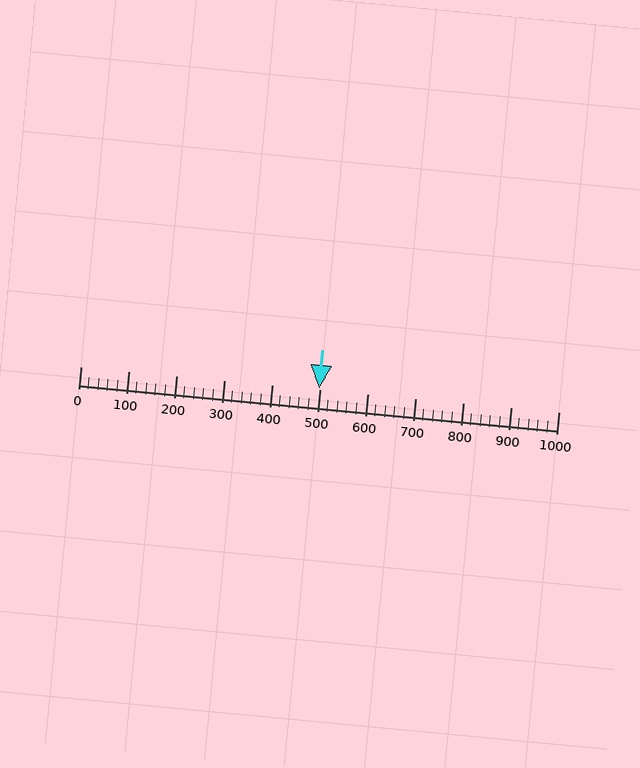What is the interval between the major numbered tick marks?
The major tick marks are spaced 100 units apart.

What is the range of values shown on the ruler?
The ruler shows values from 0 to 1000.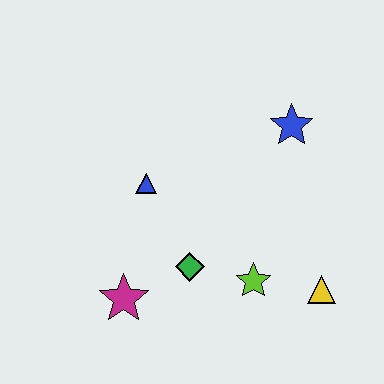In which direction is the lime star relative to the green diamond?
The lime star is to the right of the green diamond.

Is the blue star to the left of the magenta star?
No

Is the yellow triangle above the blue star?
No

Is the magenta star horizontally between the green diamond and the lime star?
No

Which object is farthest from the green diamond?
The blue star is farthest from the green diamond.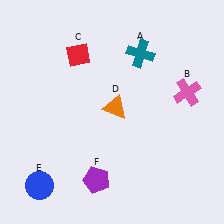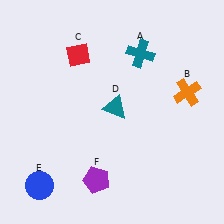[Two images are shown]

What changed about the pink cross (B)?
In Image 1, B is pink. In Image 2, it changed to orange.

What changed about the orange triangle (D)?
In Image 1, D is orange. In Image 2, it changed to teal.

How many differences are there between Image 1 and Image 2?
There are 2 differences between the two images.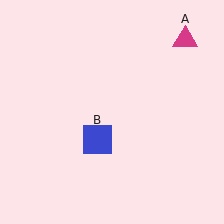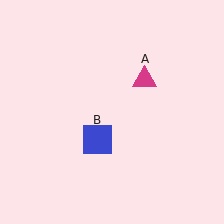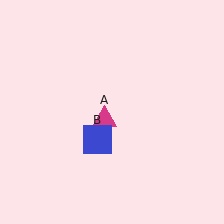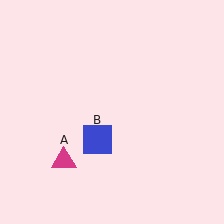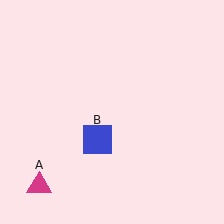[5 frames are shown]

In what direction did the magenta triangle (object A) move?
The magenta triangle (object A) moved down and to the left.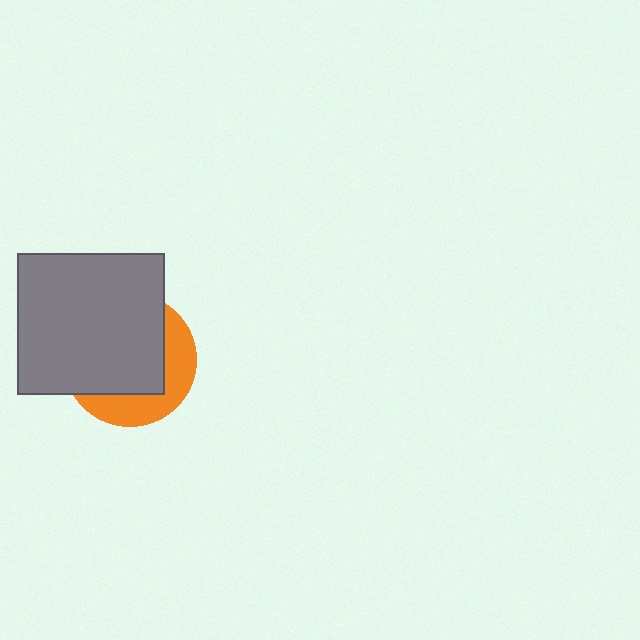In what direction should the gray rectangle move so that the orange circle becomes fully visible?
The gray rectangle should move toward the upper-left. That is the shortest direction to clear the overlap and leave the orange circle fully visible.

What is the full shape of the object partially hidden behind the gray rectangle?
The partially hidden object is an orange circle.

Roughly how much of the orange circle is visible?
A small part of it is visible (roughly 34%).